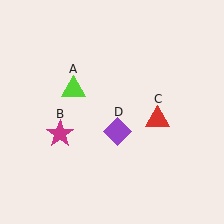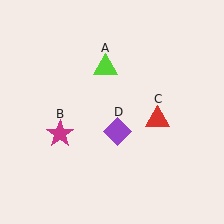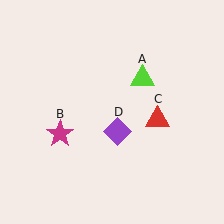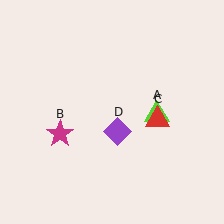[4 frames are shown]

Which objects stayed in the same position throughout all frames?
Magenta star (object B) and red triangle (object C) and purple diamond (object D) remained stationary.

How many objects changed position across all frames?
1 object changed position: lime triangle (object A).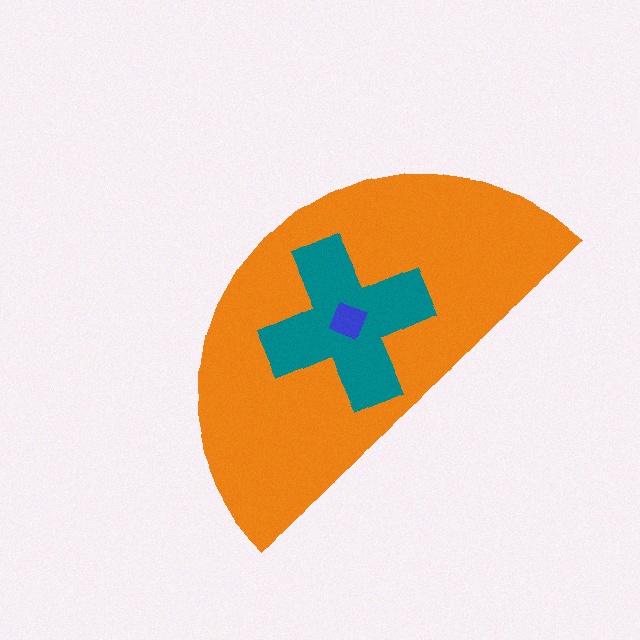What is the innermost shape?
The blue diamond.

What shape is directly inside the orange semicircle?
The teal cross.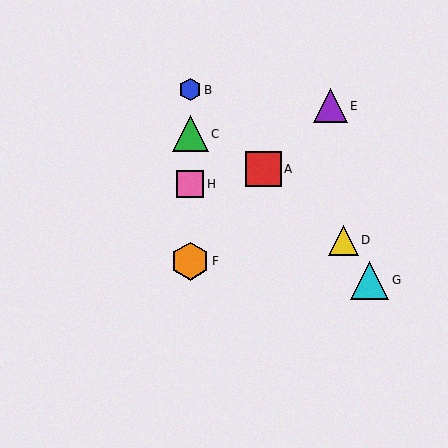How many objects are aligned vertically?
4 objects (B, C, F, H) are aligned vertically.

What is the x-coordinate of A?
Object A is at x≈264.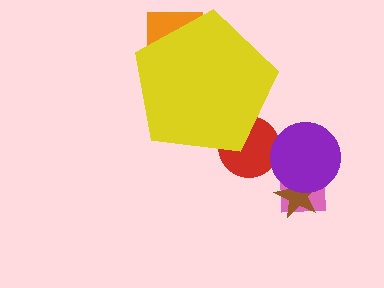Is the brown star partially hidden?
No, the brown star is fully visible.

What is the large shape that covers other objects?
A yellow pentagon.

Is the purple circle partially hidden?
No, the purple circle is fully visible.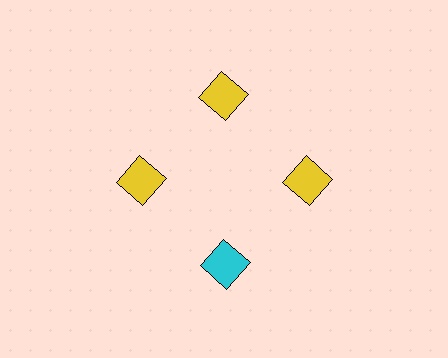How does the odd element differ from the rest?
It has a different color: cyan instead of yellow.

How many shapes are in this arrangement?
There are 4 shapes arranged in a ring pattern.